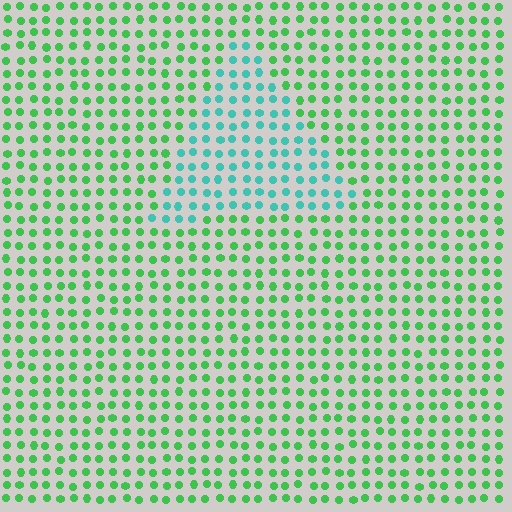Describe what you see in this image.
The image is filled with small green elements in a uniform arrangement. A triangle-shaped region is visible where the elements are tinted to a slightly different hue, forming a subtle color boundary.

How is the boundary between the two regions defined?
The boundary is defined purely by a slight shift in hue (about 46 degrees). Spacing, size, and orientation are identical on both sides.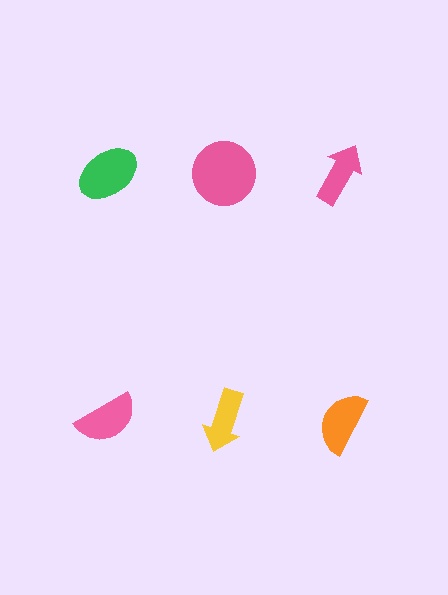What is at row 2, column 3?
An orange semicircle.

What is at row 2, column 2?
A yellow arrow.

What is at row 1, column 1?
A green ellipse.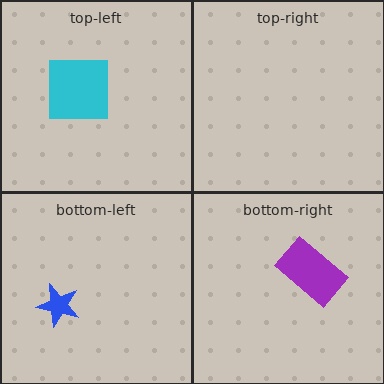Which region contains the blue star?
The bottom-left region.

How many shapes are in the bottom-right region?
1.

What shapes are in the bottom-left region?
The blue star.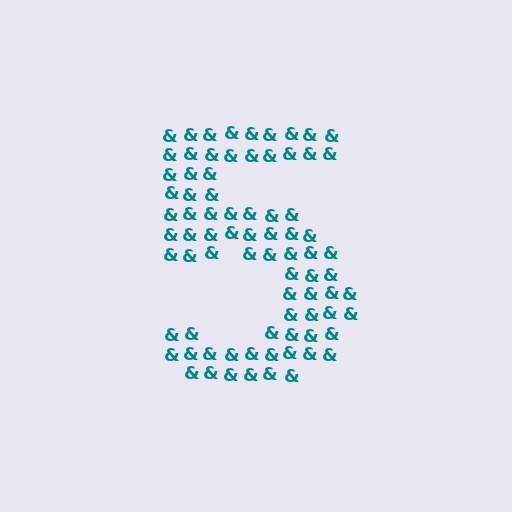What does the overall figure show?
The overall figure shows the digit 5.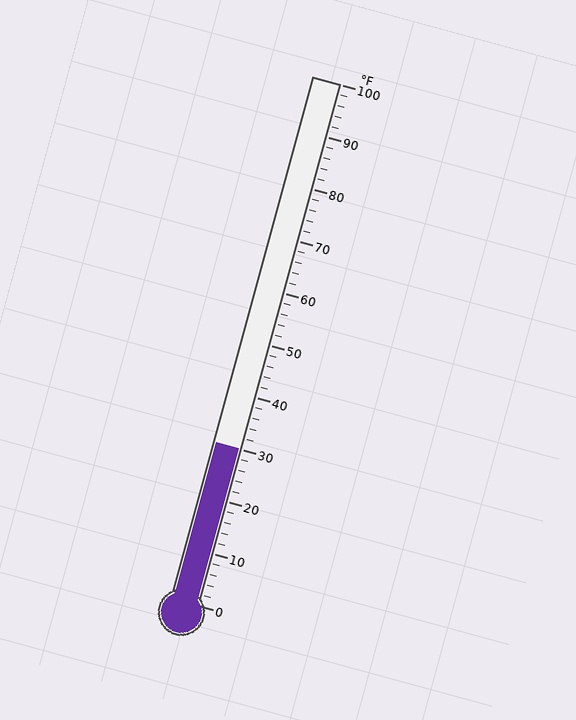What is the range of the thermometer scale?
The thermometer scale ranges from 0°F to 100°F.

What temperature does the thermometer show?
The thermometer shows approximately 30°F.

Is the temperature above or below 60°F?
The temperature is below 60°F.